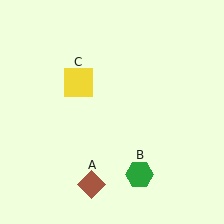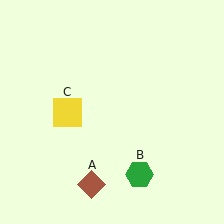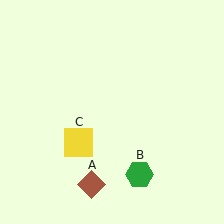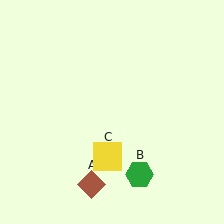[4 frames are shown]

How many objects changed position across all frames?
1 object changed position: yellow square (object C).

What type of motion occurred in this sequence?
The yellow square (object C) rotated counterclockwise around the center of the scene.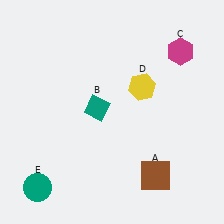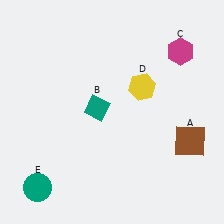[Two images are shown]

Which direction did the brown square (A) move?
The brown square (A) moved up.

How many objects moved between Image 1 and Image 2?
1 object moved between the two images.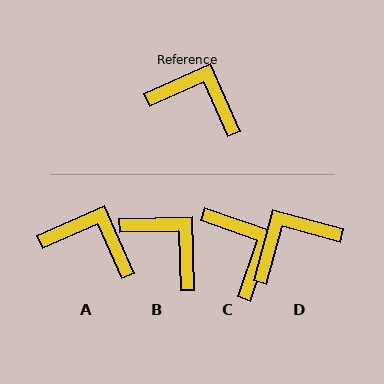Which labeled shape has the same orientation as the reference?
A.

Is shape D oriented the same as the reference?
No, it is off by about 51 degrees.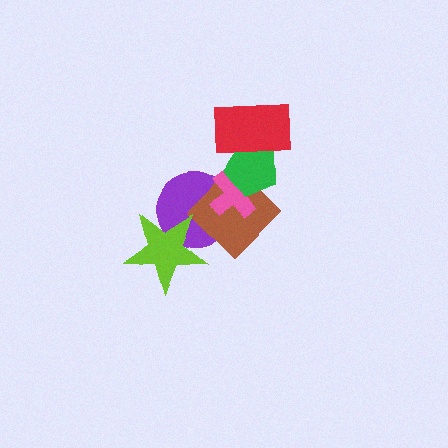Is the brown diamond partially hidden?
Yes, it is partially covered by another shape.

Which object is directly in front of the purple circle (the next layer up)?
The brown diamond is directly in front of the purple circle.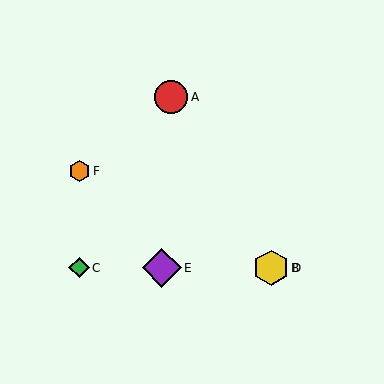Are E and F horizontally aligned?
No, E is at y≈268 and F is at y≈171.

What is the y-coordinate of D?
Object D is at y≈268.